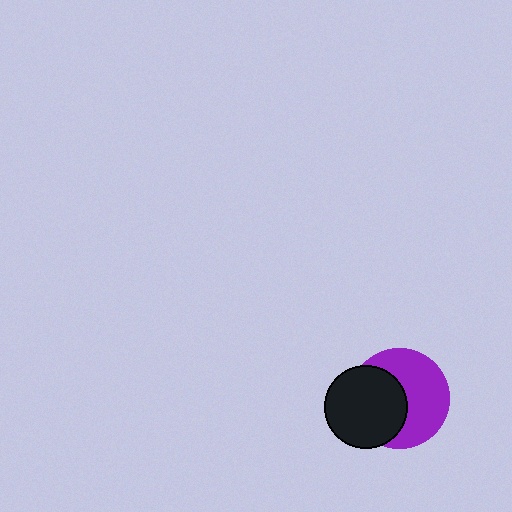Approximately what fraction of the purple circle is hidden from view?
Roughly 44% of the purple circle is hidden behind the black circle.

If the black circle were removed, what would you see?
You would see the complete purple circle.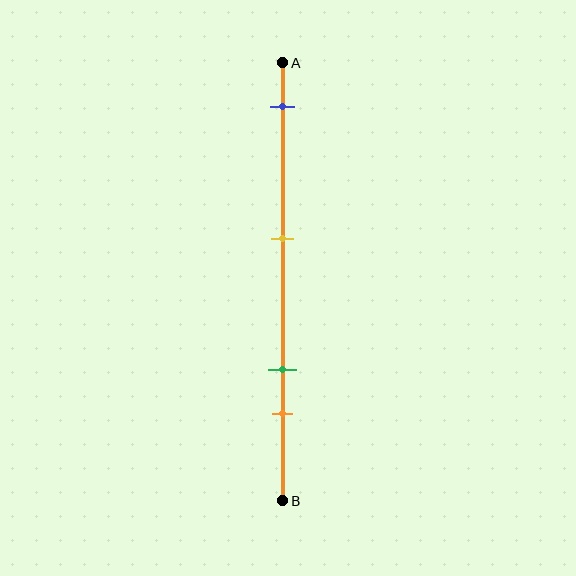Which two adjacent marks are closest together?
The green and orange marks are the closest adjacent pair.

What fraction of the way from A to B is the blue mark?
The blue mark is approximately 10% (0.1) of the way from A to B.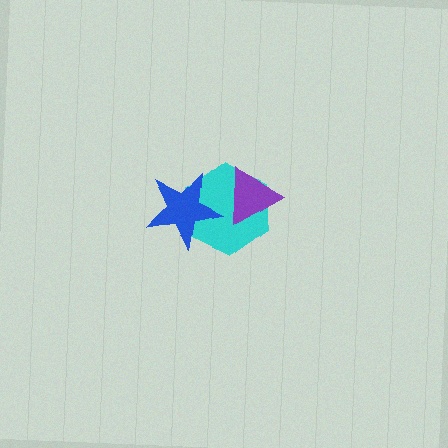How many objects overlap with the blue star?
1 object overlaps with the blue star.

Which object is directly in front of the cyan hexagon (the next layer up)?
The blue star is directly in front of the cyan hexagon.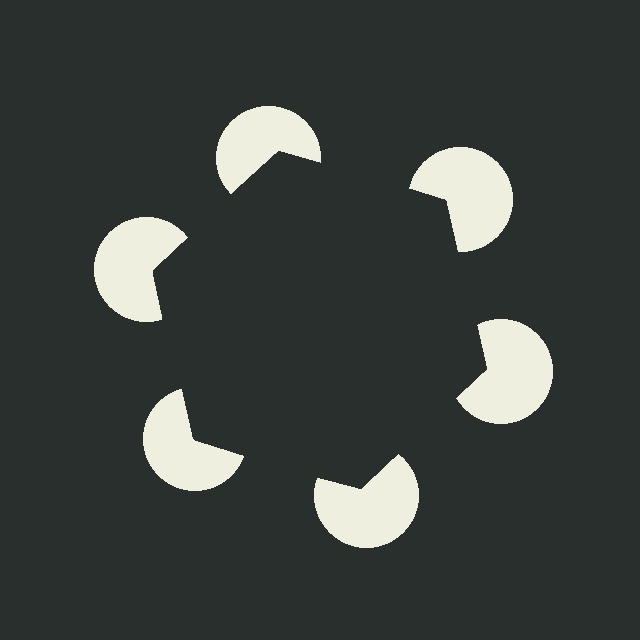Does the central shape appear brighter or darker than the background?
It typically appears slightly darker than the background, even though no actual brightness change is drawn.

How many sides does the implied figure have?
6 sides.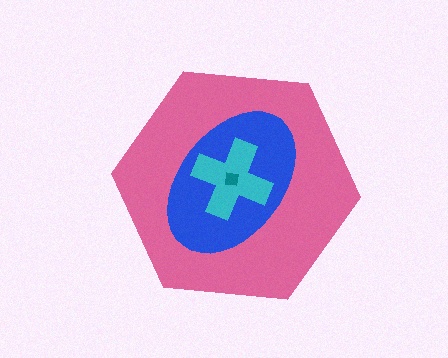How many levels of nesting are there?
4.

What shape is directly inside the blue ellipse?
The cyan cross.